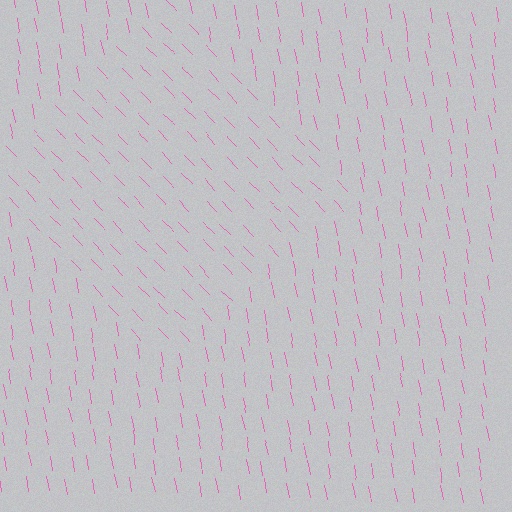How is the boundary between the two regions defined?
The boundary is defined purely by a change in line orientation (approximately 34 degrees difference). All lines are the same color and thickness.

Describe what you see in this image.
The image is filled with small pink line segments. A diamond region in the image has lines oriented differently from the surrounding lines, creating a visible texture boundary.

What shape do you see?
I see a diamond.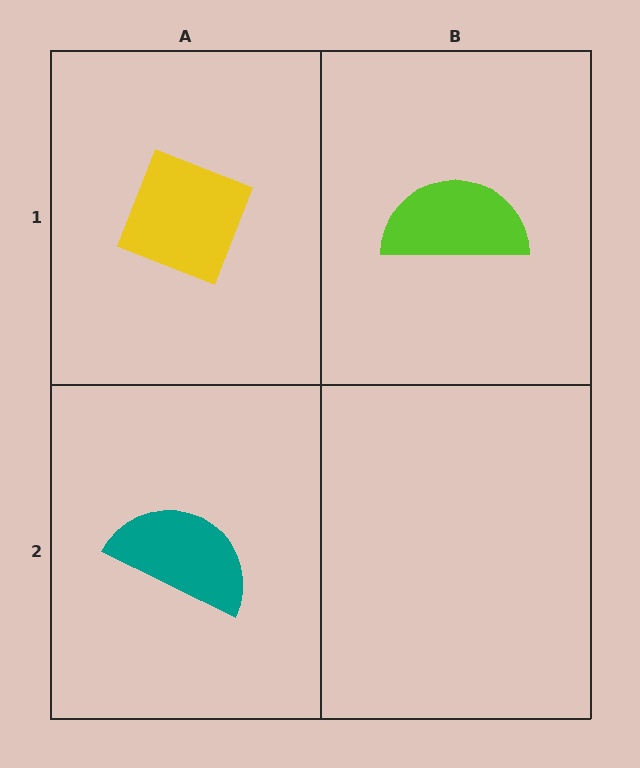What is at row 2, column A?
A teal semicircle.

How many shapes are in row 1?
2 shapes.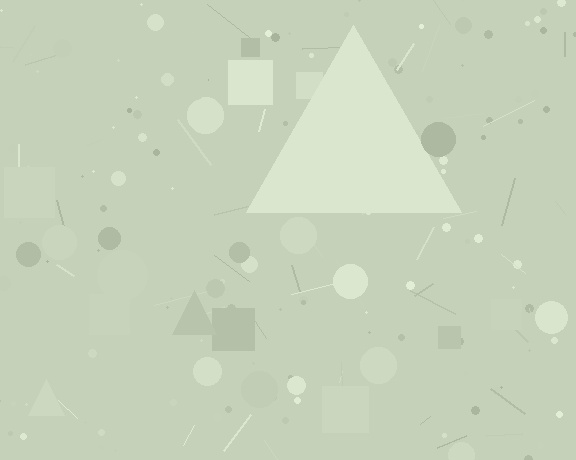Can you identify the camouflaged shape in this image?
The camouflaged shape is a triangle.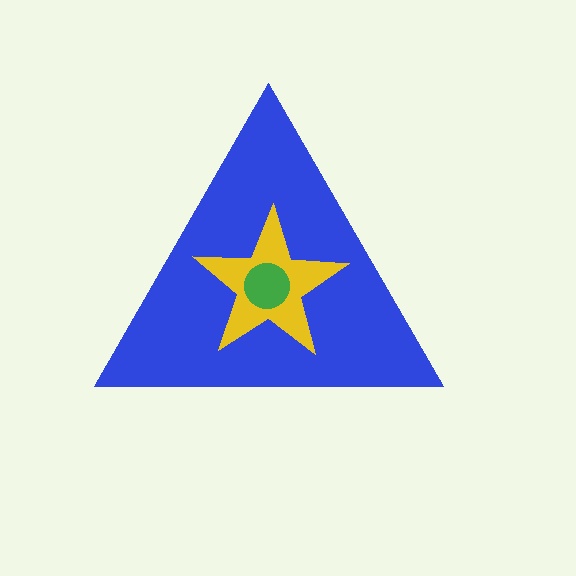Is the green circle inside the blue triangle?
Yes.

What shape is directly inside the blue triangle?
The yellow star.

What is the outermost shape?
The blue triangle.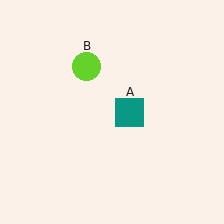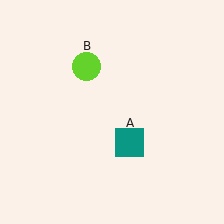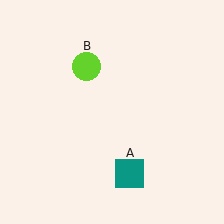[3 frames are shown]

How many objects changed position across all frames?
1 object changed position: teal square (object A).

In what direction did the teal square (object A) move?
The teal square (object A) moved down.